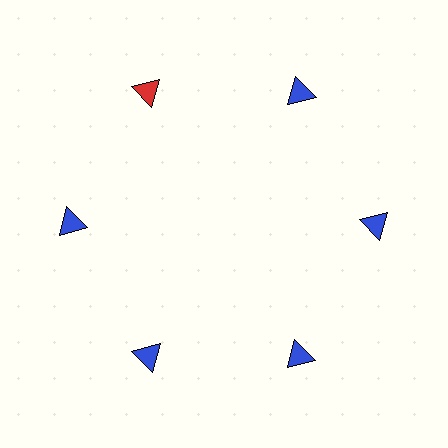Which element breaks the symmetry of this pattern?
The red triangle at roughly the 11 o'clock position breaks the symmetry. All other shapes are blue triangles.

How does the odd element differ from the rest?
It has a different color: red instead of blue.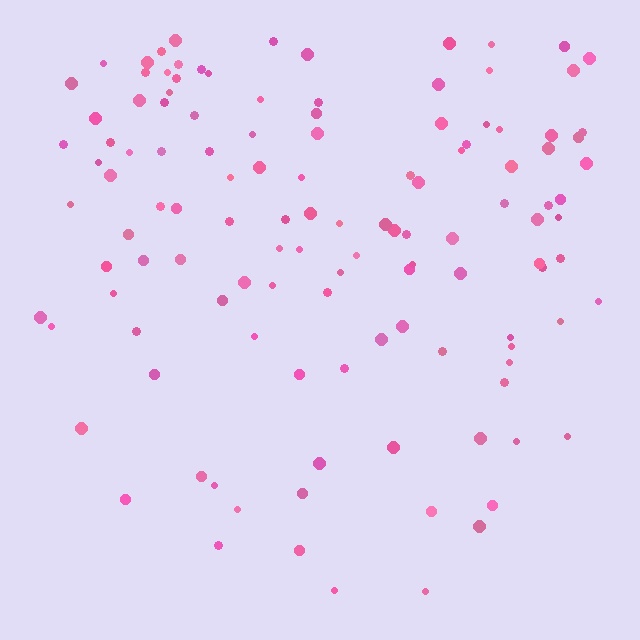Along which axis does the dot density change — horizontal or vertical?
Vertical.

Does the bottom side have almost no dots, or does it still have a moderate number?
Still a moderate number, just noticeably fewer than the top.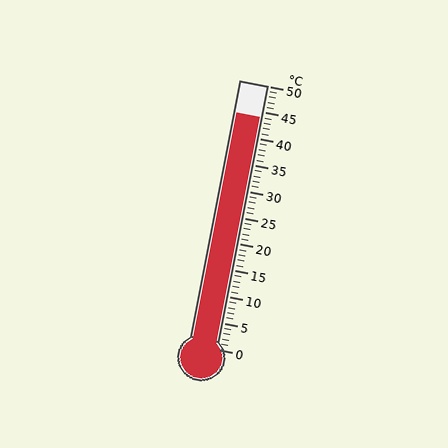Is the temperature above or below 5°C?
The temperature is above 5°C.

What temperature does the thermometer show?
The thermometer shows approximately 44°C.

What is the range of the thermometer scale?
The thermometer scale ranges from 0°C to 50°C.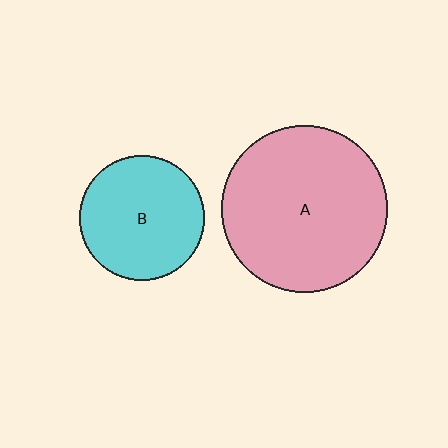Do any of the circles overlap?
No, none of the circles overlap.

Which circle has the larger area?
Circle A (pink).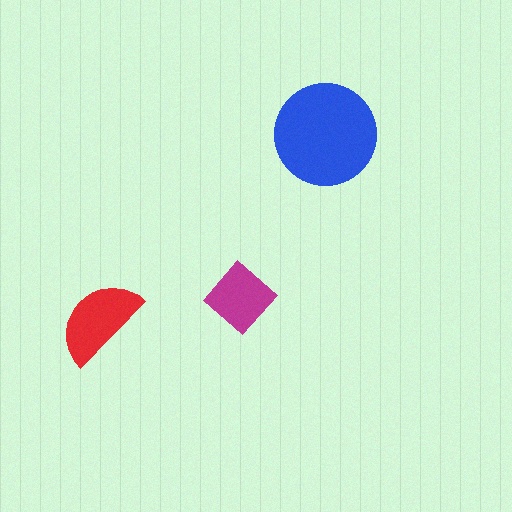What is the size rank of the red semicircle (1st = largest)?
2nd.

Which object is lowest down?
The red semicircle is bottommost.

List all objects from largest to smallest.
The blue circle, the red semicircle, the magenta diamond.